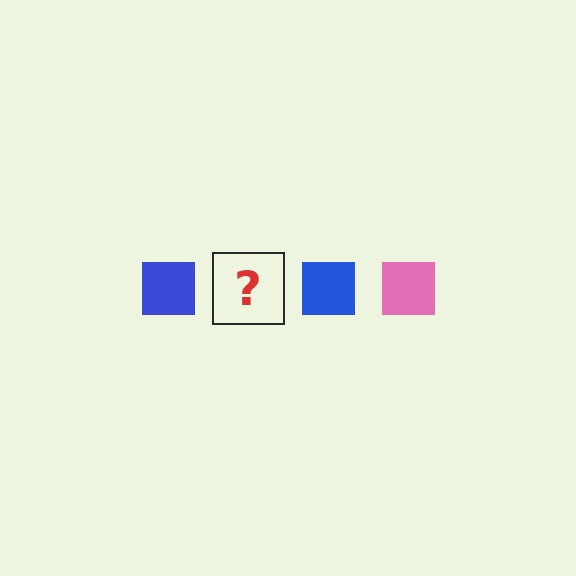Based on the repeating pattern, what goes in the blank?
The blank should be a pink square.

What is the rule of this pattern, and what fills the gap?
The rule is that the pattern cycles through blue, pink squares. The gap should be filled with a pink square.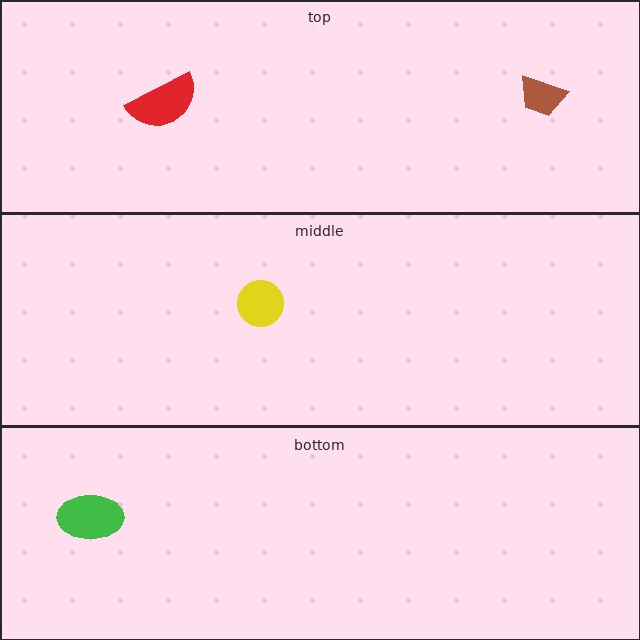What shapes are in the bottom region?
The green ellipse.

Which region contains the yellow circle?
The middle region.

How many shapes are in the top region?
2.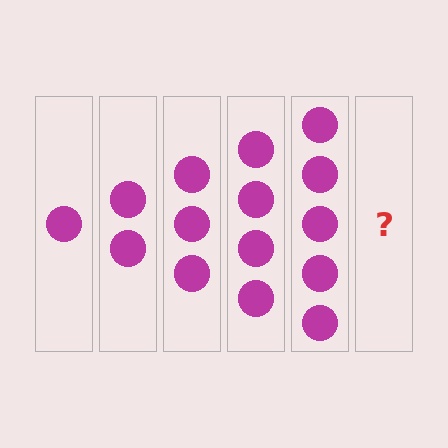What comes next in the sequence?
The next element should be 6 circles.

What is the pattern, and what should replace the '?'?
The pattern is that each step adds one more circle. The '?' should be 6 circles.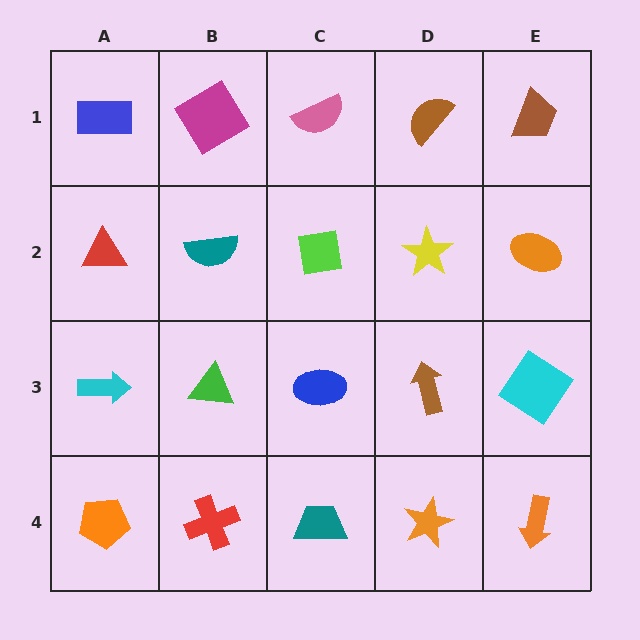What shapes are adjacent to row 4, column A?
A cyan arrow (row 3, column A), a red cross (row 4, column B).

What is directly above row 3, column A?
A red triangle.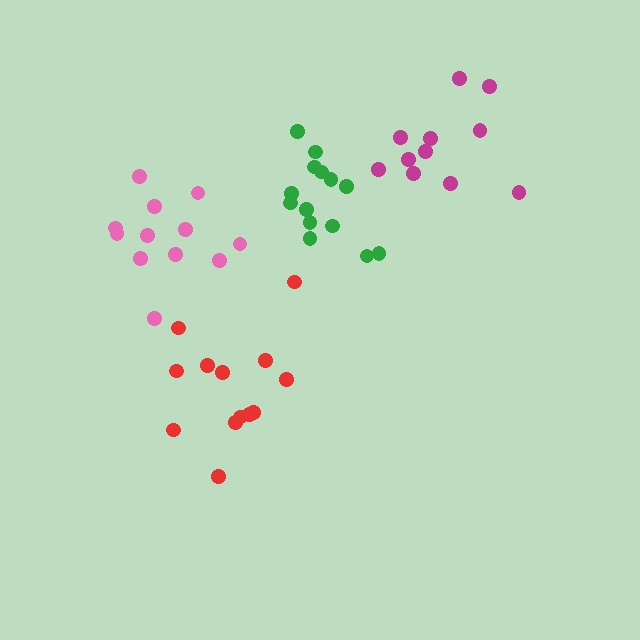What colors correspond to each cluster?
The clusters are colored: red, magenta, pink, green.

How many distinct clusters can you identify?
There are 4 distinct clusters.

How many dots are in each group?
Group 1: 13 dots, Group 2: 11 dots, Group 3: 12 dots, Group 4: 14 dots (50 total).